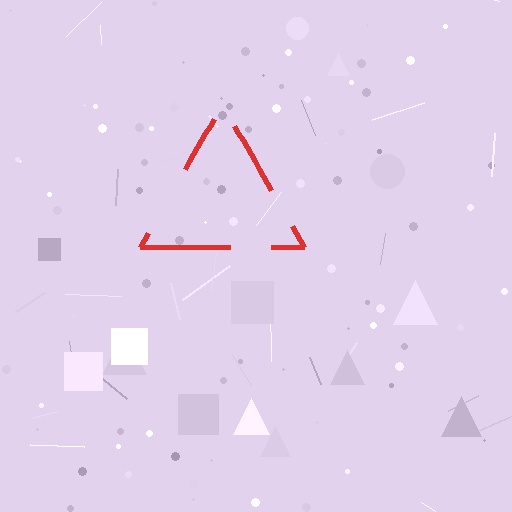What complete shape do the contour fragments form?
The contour fragments form a triangle.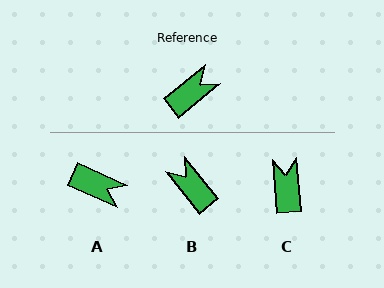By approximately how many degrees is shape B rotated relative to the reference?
Approximately 90 degrees counter-clockwise.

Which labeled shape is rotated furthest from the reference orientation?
B, about 90 degrees away.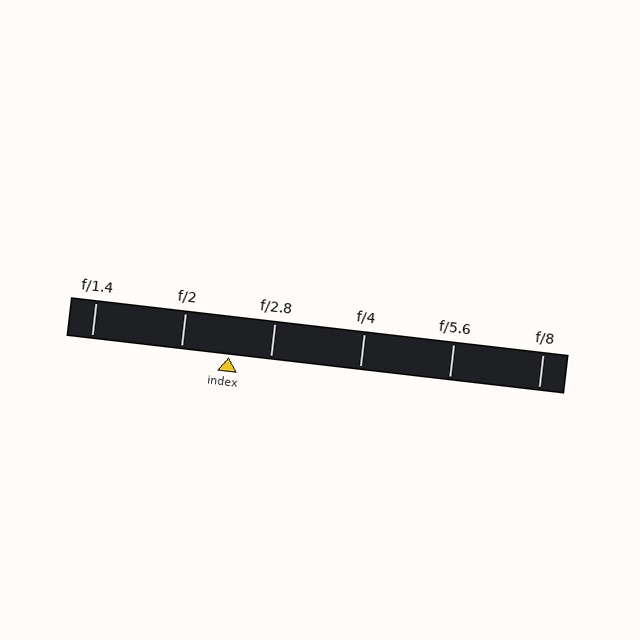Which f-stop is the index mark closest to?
The index mark is closest to f/2.8.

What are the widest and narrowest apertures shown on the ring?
The widest aperture shown is f/1.4 and the narrowest is f/8.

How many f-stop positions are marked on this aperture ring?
There are 6 f-stop positions marked.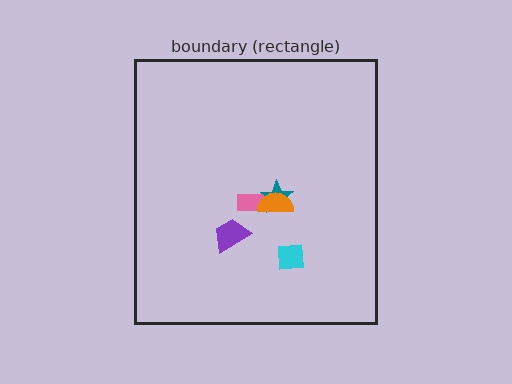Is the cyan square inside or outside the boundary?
Inside.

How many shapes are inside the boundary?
5 inside, 0 outside.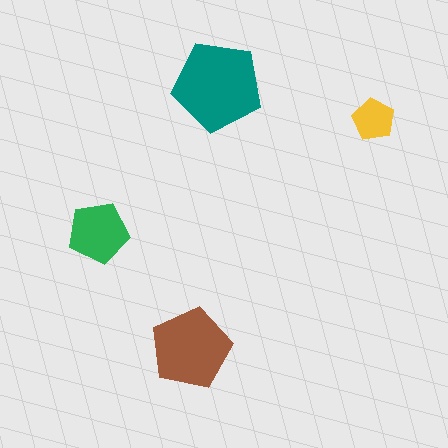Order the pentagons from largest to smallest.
the teal one, the brown one, the green one, the yellow one.